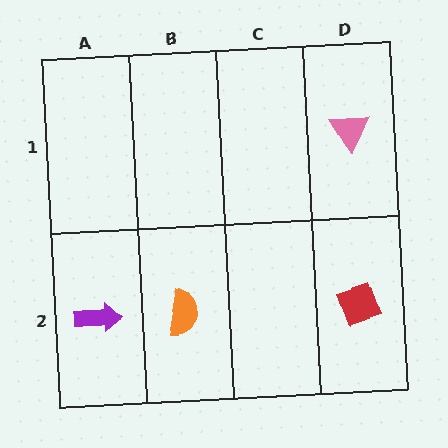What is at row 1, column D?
A pink triangle.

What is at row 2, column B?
An orange semicircle.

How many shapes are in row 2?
3 shapes.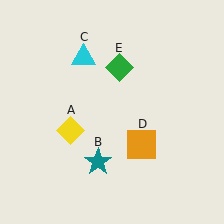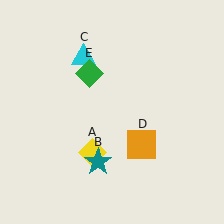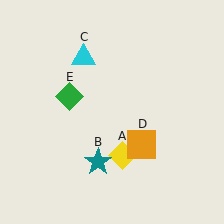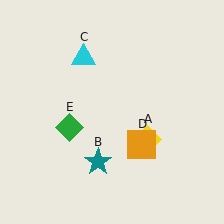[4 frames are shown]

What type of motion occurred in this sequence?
The yellow diamond (object A), green diamond (object E) rotated counterclockwise around the center of the scene.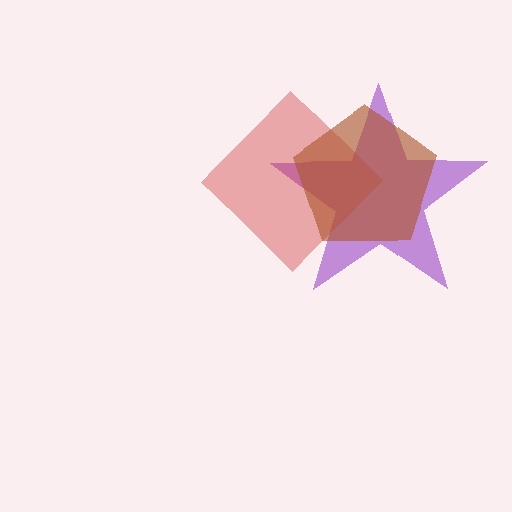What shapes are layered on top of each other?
The layered shapes are: a purple star, a red diamond, a brown pentagon.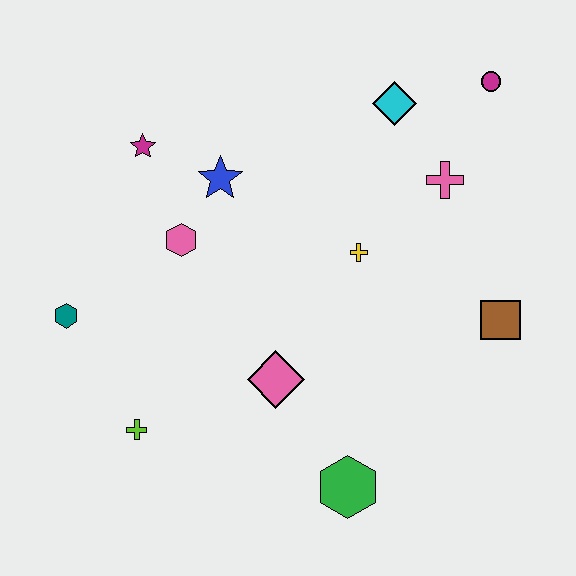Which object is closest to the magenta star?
The blue star is closest to the magenta star.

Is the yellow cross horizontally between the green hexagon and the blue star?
No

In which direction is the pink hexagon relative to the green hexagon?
The pink hexagon is above the green hexagon.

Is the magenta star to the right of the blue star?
No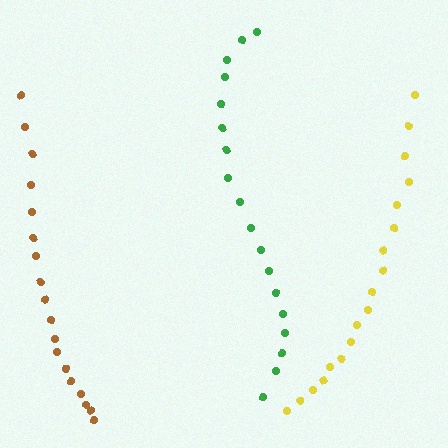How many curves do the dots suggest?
There are 3 distinct paths.